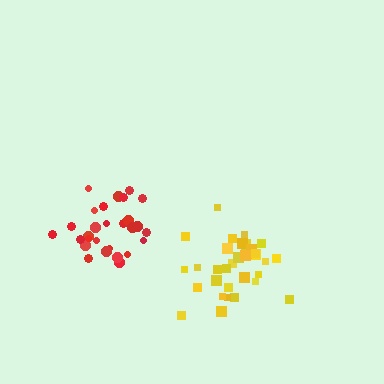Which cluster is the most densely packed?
Red.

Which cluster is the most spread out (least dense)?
Yellow.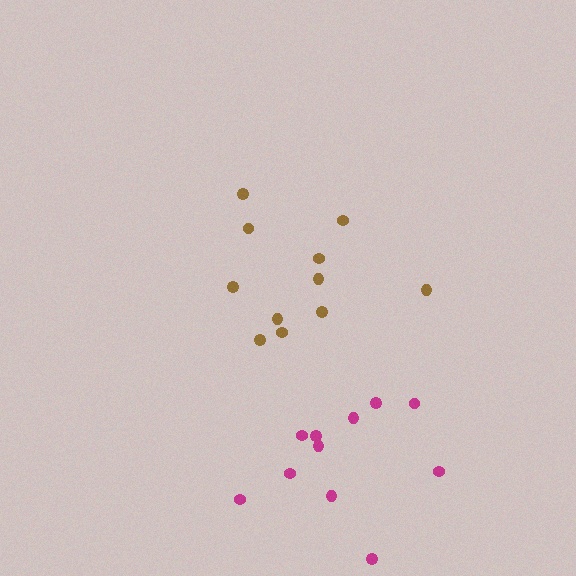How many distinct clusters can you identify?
There are 2 distinct clusters.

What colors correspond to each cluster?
The clusters are colored: brown, magenta.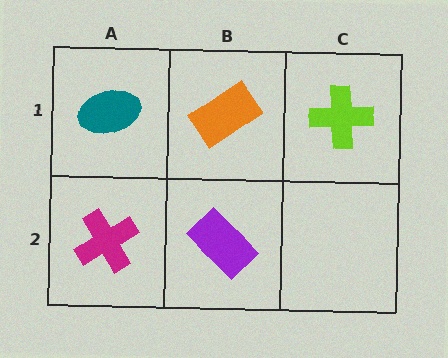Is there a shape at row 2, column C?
No, that cell is empty.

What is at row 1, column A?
A teal ellipse.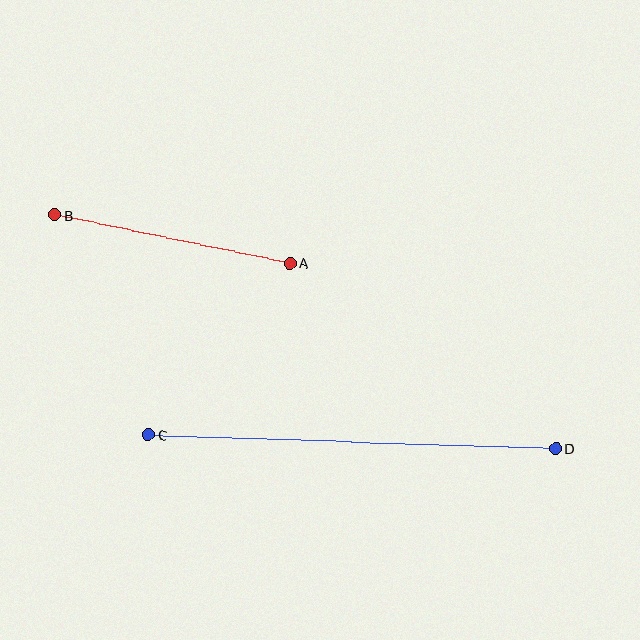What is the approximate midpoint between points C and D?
The midpoint is at approximately (352, 442) pixels.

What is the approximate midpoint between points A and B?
The midpoint is at approximately (172, 239) pixels.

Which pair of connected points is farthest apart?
Points C and D are farthest apart.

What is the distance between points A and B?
The distance is approximately 241 pixels.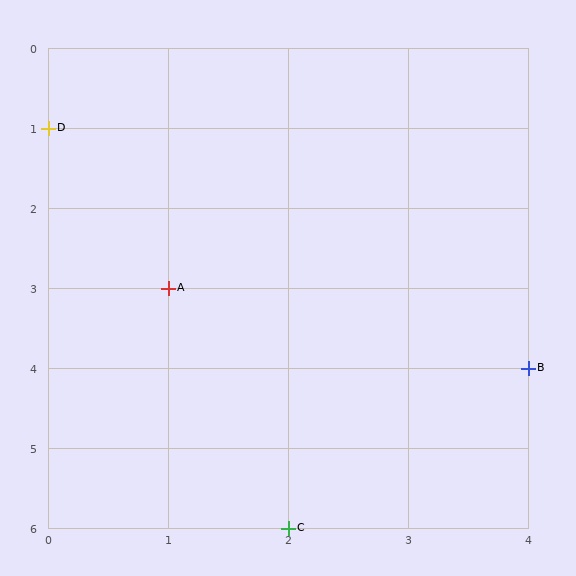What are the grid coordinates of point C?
Point C is at grid coordinates (2, 6).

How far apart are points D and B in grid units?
Points D and B are 4 columns and 3 rows apart (about 5.0 grid units diagonally).